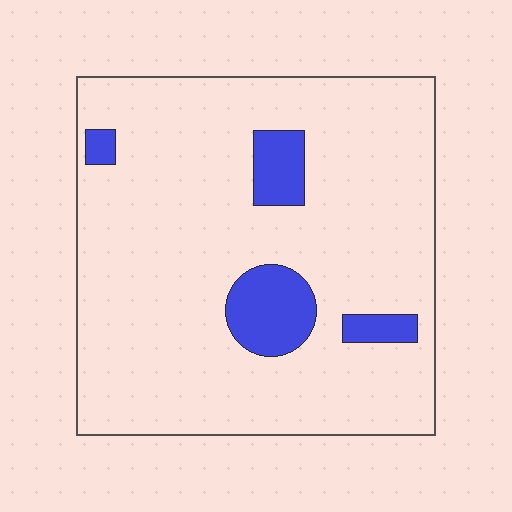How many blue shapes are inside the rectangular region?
4.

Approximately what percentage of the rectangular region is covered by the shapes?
Approximately 10%.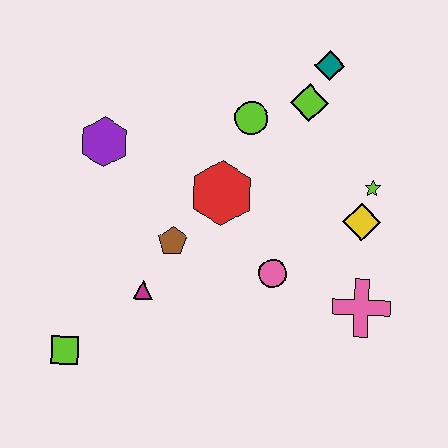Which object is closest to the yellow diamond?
The lime star is closest to the yellow diamond.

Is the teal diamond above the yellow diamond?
Yes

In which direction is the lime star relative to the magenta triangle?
The lime star is to the right of the magenta triangle.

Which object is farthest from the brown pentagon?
The teal diamond is farthest from the brown pentagon.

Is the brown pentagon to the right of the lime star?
No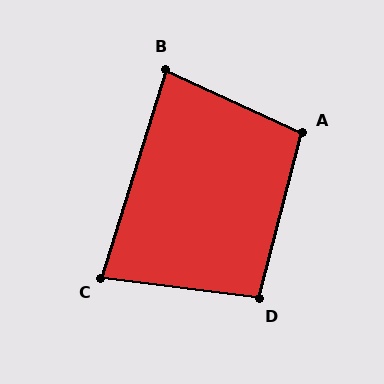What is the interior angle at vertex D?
Approximately 97 degrees (obtuse).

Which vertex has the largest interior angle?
A, at approximately 100 degrees.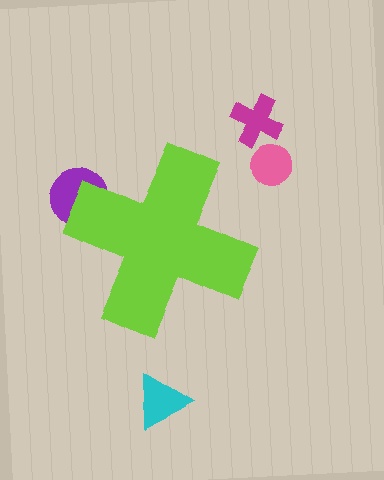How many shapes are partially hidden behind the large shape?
1 shape is partially hidden.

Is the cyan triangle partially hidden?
No, the cyan triangle is fully visible.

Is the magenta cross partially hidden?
No, the magenta cross is fully visible.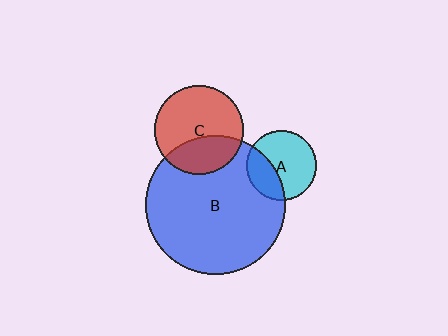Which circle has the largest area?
Circle B (blue).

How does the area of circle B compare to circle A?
Approximately 3.9 times.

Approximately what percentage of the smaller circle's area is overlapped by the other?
Approximately 30%.